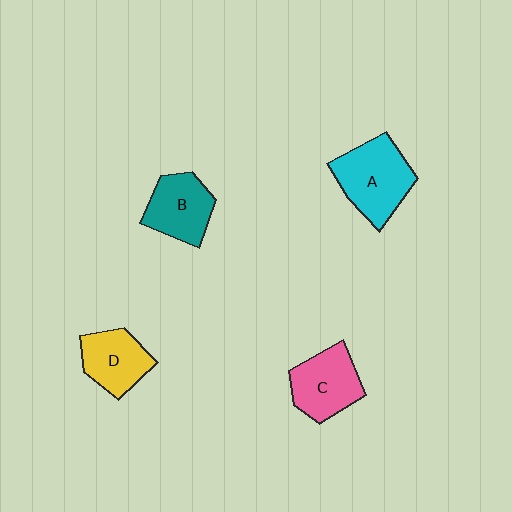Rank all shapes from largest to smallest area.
From largest to smallest: A (cyan), C (pink), B (teal), D (yellow).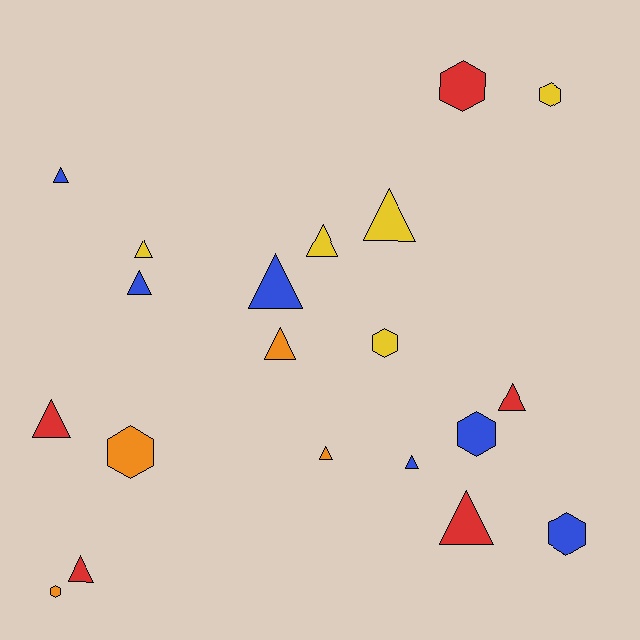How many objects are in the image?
There are 20 objects.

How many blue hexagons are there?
There are 2 blue hexagons.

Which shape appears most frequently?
Triangle, with 13 objects.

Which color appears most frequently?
Blue, with 6 objects.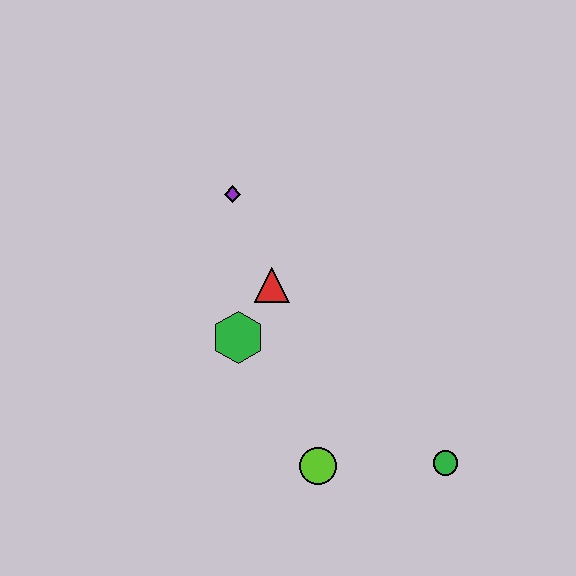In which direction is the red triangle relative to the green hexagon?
The red triangle is above the green hexagon.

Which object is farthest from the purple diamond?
The green circle is farthest from the purple diamond.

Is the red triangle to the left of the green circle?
Yes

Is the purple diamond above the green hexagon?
Yes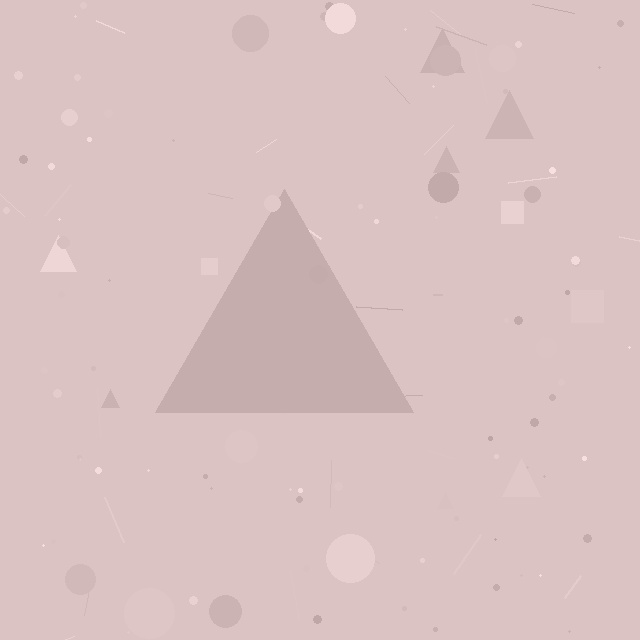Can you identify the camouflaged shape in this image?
The camouflaged shape is a triangle.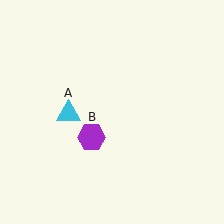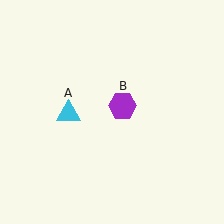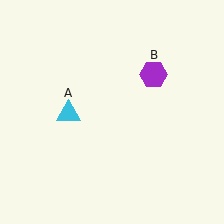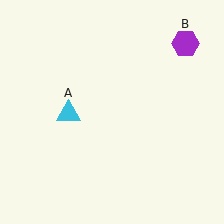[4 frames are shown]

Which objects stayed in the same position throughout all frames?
Cyan triangle (object A) remained stationary.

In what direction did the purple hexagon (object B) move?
The purple hexagon (object B) moved up and to the right.